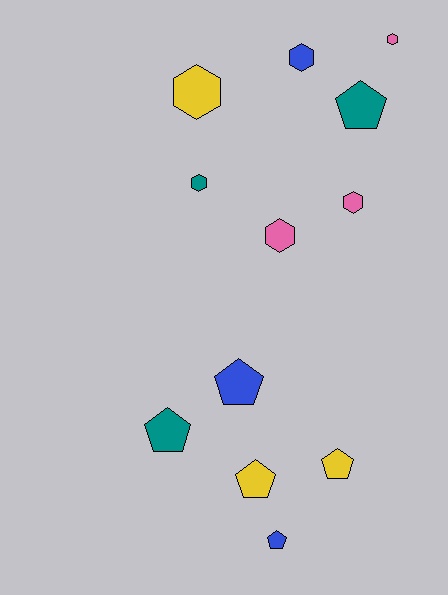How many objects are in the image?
There are 12 objects.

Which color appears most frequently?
Yellow, with 3 objects.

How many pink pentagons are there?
There are no pink pentagons.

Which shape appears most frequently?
Hexagon, with 6 objects.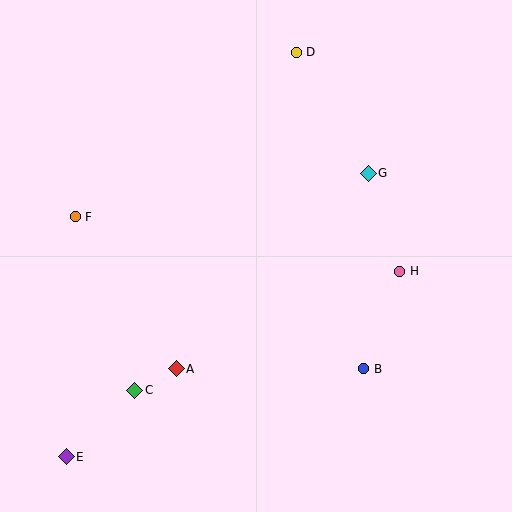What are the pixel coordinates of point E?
Point E is at (66, 457).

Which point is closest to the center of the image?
Point A at (176, 369) is closest to the center.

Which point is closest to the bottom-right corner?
Point B is closest to the bottom-right corner.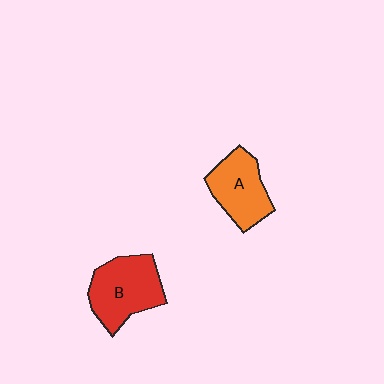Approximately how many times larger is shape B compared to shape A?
Approximately 1.2 times.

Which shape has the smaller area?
Shape A (orange).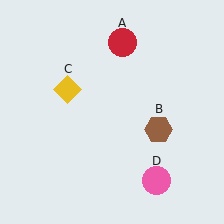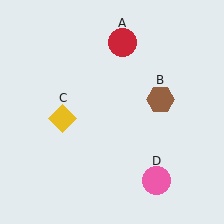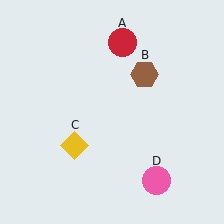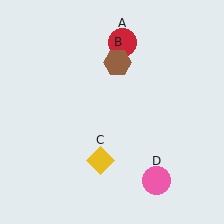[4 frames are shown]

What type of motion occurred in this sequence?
The brown hexagon (object B), yellow diamond (object C) rotated counterclockwise around the center of the scene.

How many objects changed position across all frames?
2 objects changed position: brown hexagon (object B), yellow diamond (object C).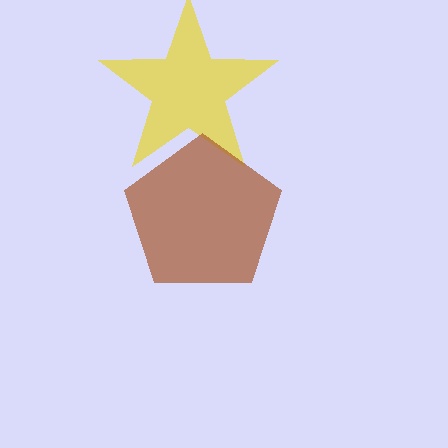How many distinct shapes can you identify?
There are 2 distinct shapes: a yellow star, a brown pentagon.